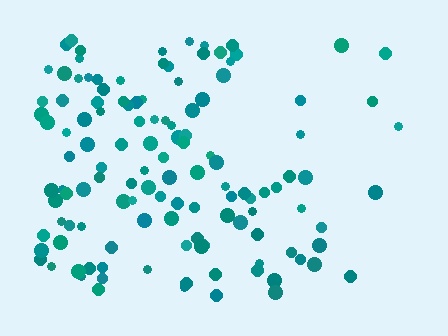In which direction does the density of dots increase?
From right to left, with the left side densest.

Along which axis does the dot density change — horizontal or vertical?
Horizontal.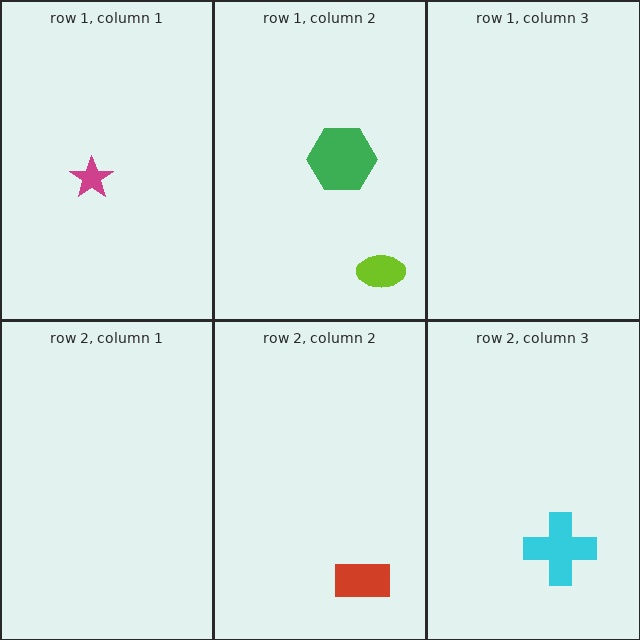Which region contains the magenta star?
The row 1, column 1 region.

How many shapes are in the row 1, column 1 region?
1.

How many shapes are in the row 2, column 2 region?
1.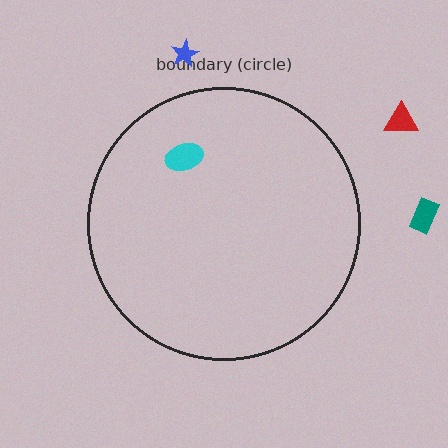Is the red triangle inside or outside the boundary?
Outside.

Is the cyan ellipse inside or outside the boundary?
Inside.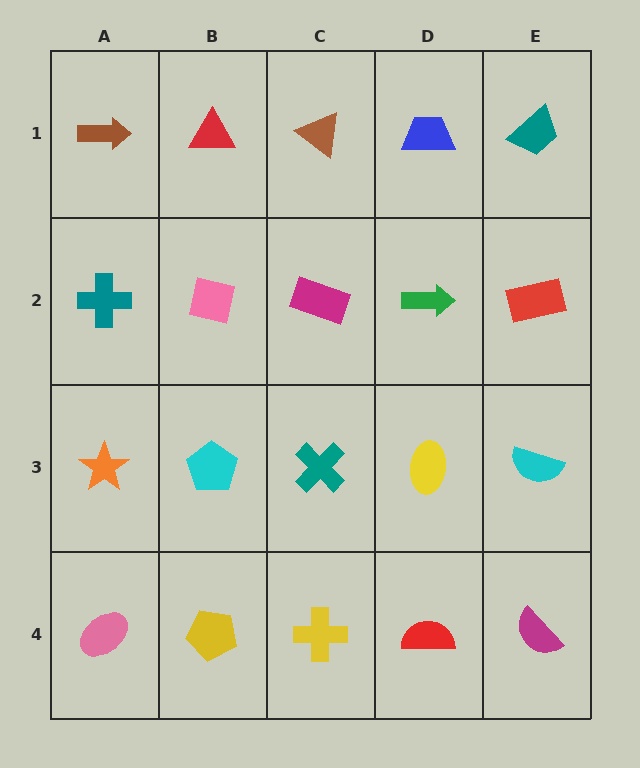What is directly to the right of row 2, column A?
A pink square.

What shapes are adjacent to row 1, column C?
A magenta rectangle (row 2, column C), a red triangle (row 1, column B), a blue trapezoid (row 1, column D).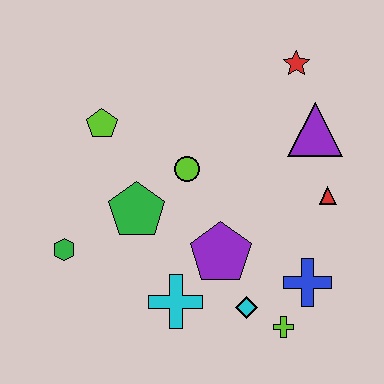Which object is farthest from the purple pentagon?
The red star is farthest from the purple pentagon.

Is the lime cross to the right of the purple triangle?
No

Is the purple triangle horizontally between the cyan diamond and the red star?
No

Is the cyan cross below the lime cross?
No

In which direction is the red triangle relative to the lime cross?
The red triangle is above the lime cross.